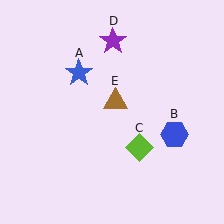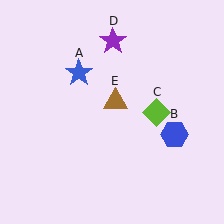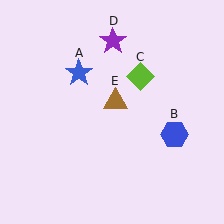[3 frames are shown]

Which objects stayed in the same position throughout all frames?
Blue star (object A) and blue hexagon (object B) and purple star (object D) and brown triangle (object E) remained stationary.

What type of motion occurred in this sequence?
The lime diamond (object C) rotated counterclockwise around the center of the scene.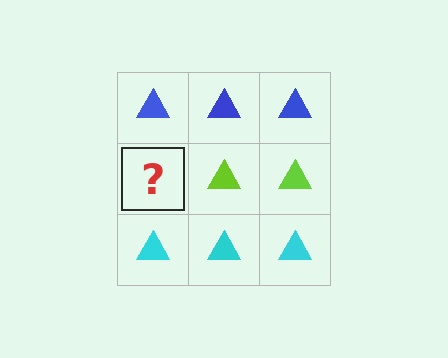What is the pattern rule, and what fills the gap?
The rule is that each row has a consistent color. The gap should be filled with a lime triangle.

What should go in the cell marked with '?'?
The missing cell should contain a lime triangle.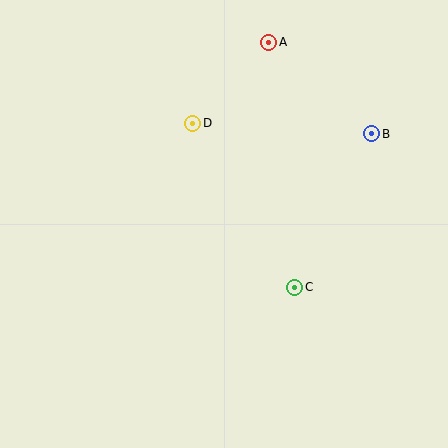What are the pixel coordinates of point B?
Point B is at (371, 134).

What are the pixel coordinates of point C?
Point C is at (295, 287).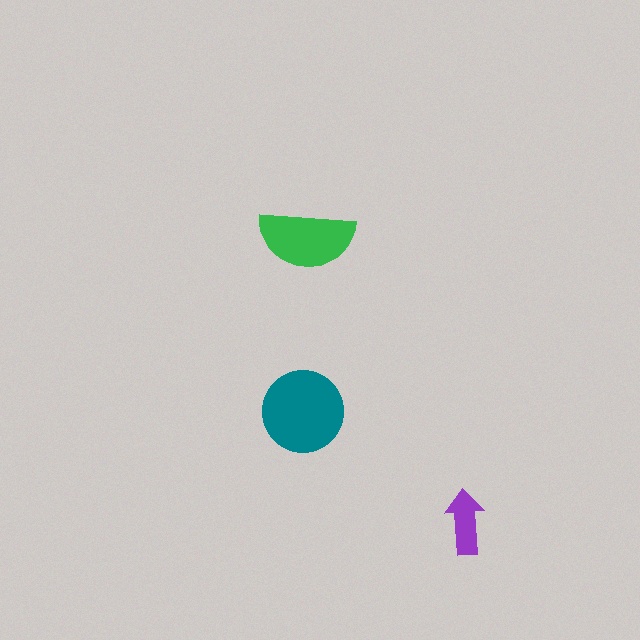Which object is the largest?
The teal circle.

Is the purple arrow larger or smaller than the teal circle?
Smaller.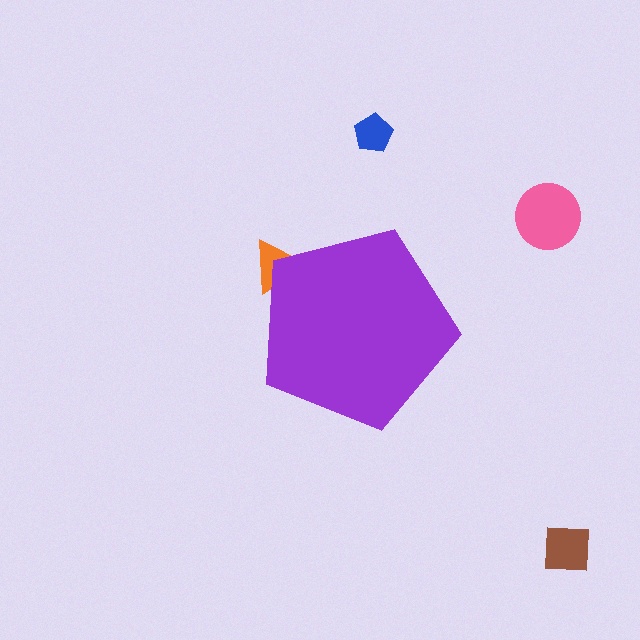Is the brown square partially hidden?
No, the brown square is fully visible.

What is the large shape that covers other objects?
A purple pentagon.